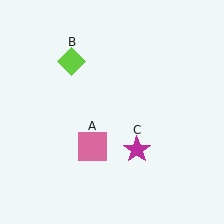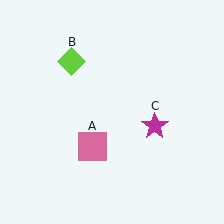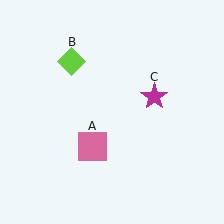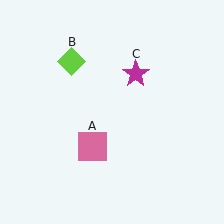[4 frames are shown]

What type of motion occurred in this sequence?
The magenta star (object C) rotated counterclockwise around the center of the scene.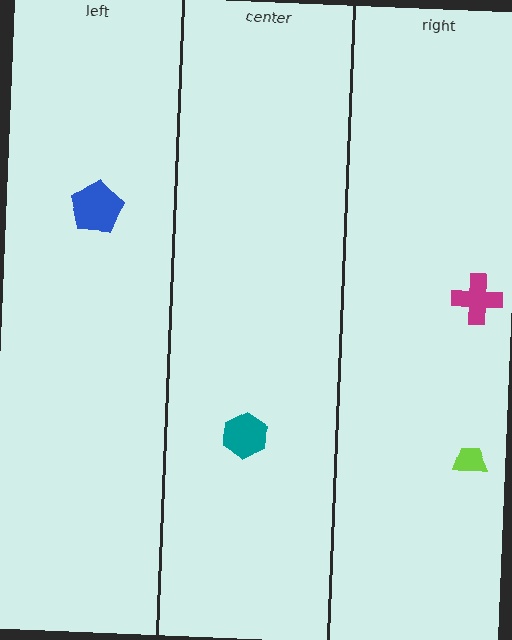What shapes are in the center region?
The teal hexagon.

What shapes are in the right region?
The magenta cross, the lime trapezoid.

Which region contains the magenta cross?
The right region.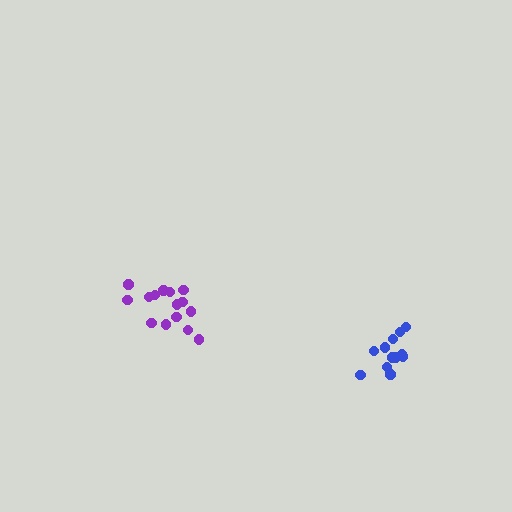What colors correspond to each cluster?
The clusters are colored: blue, purple.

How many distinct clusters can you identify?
There are 2 distinct clusters.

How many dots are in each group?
Group 1: 12 dots, Group 2: 15 dots (27 total).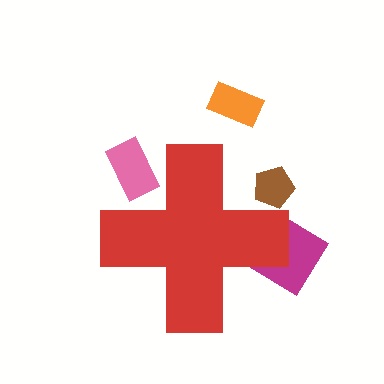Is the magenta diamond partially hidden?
Yes, the magenta diamond is partially hidden behind the red cross.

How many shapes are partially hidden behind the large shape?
3 shapes are partially hidden.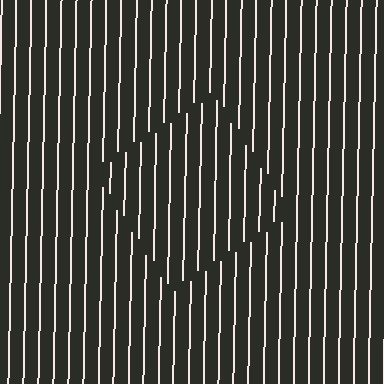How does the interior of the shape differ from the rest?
The interior of the shape contains the same grating, shifted by half a period — the contour is defined by the phase discontinuity where line-ends from the inner and outer gratings abut.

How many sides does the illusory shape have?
4 sides — the line-ends trace a square.